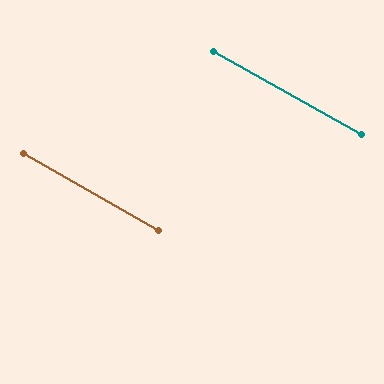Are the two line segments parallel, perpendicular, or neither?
Parallel — their directions differ by only 0.3°.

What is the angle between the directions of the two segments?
Approximately 0 degrees.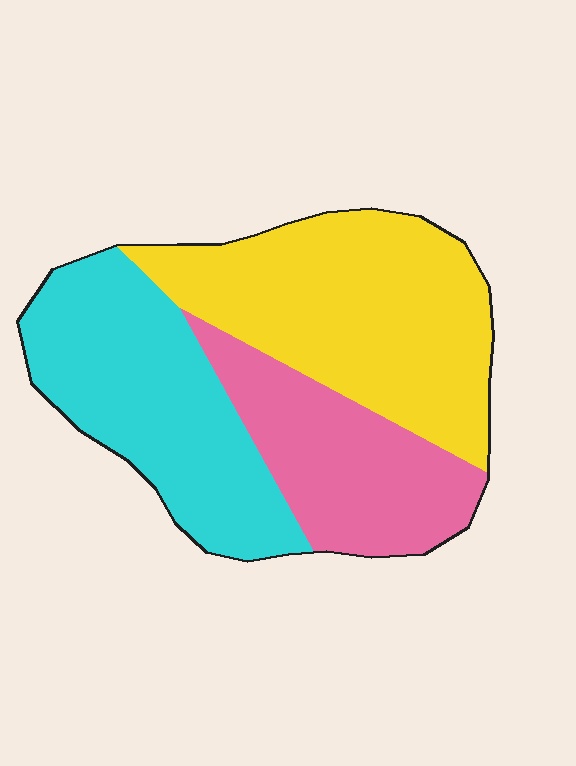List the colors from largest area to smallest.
From largest to smallest: yellow, cyan, pink.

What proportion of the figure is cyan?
Cyan takes up about one third (1/3) of the figure.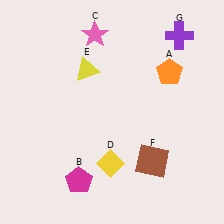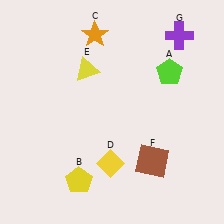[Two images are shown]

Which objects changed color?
A changed from orange to lime. B changed from magenta to yellow. C changed from pink to orange.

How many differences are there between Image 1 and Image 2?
There are 3 differences between the two images.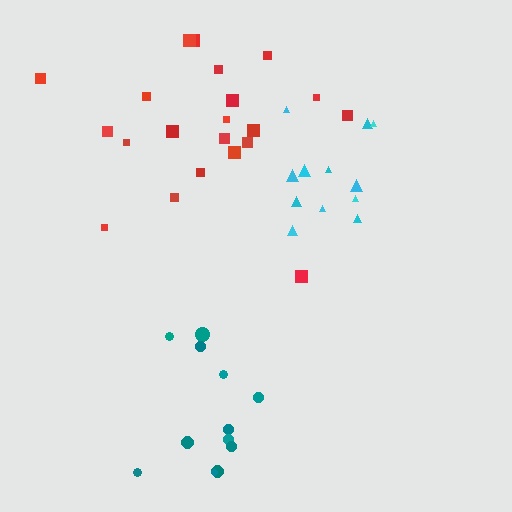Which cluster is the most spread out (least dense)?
Teal.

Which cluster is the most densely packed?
Cyan.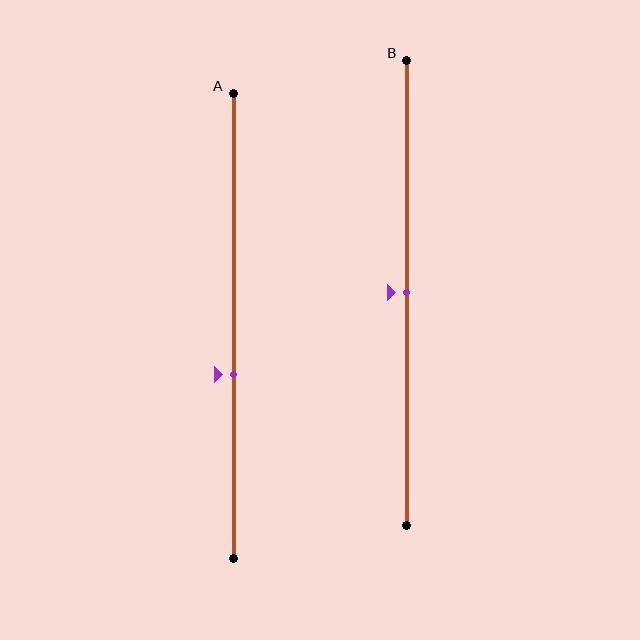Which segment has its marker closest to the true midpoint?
Segment B has its marker closest to the true midpoint.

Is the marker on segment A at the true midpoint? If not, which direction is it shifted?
No, the marker on segment A is shifted downward by about 10% of the segment length.